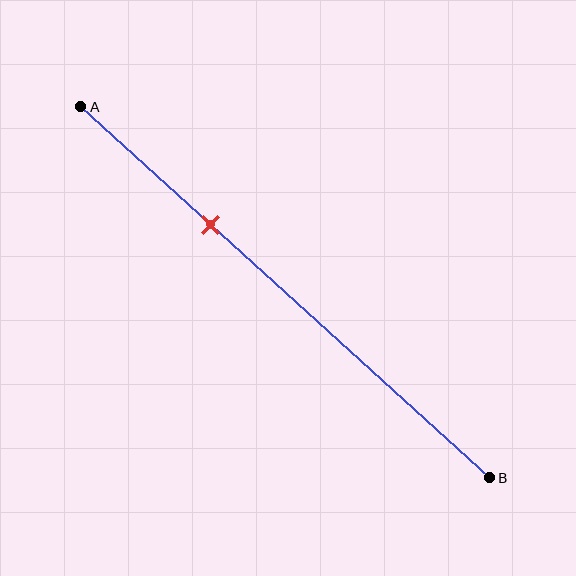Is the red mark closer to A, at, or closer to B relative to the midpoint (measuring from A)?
The red mark is closer to point A than the midpoint of segment AB.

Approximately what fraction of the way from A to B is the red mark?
The red mark is approximately 30% of the way from A to B.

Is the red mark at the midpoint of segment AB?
No, the mark is at about 30% from A, not at the 50% midpoint.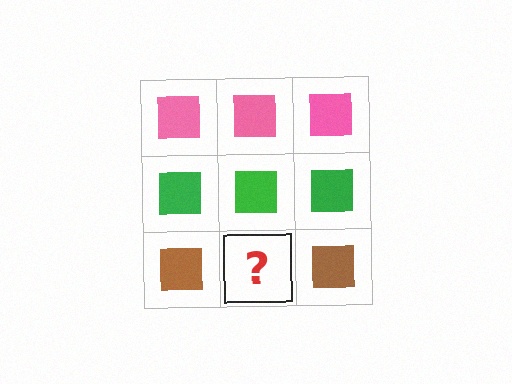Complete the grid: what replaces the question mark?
The question mark should be replaced with a brown square.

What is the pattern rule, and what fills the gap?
The rule is that each row has a consistent color. The gap should be filled with a brown square.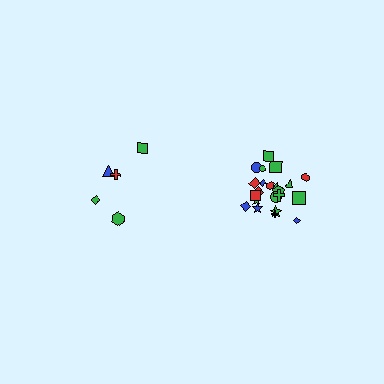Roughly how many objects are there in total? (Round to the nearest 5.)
Roughly 25 objects in total.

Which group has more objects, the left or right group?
The right group.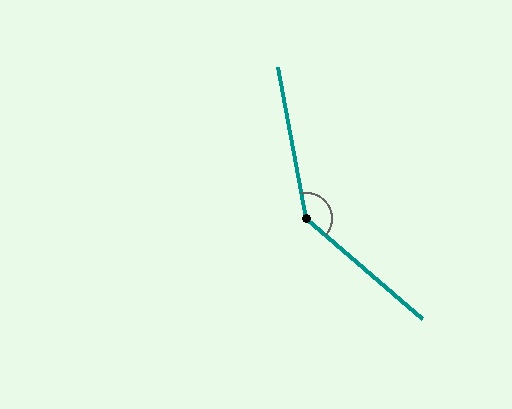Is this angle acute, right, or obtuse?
It is obtuse.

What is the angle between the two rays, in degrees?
Approximately 141 degrees.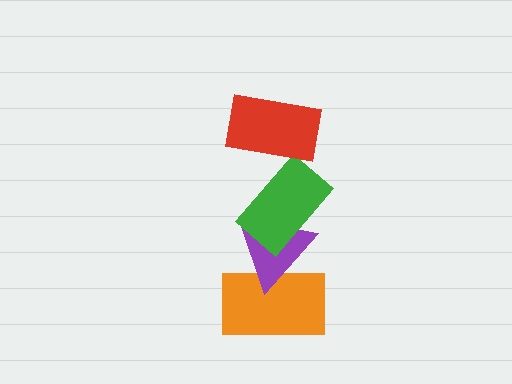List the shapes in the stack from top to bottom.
From top to bottom: the red rectangle, the green rectangle, the purple triangle, the orange rectangle.